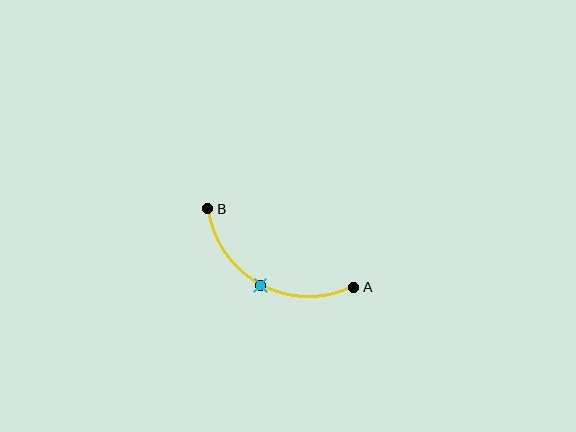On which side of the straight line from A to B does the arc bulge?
The arc bulges below the straight line connecting A and B.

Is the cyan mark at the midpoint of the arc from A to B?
Yes. The cyan mark lies on the arc at equal arc-length from both A and B — it is the arc midpoint.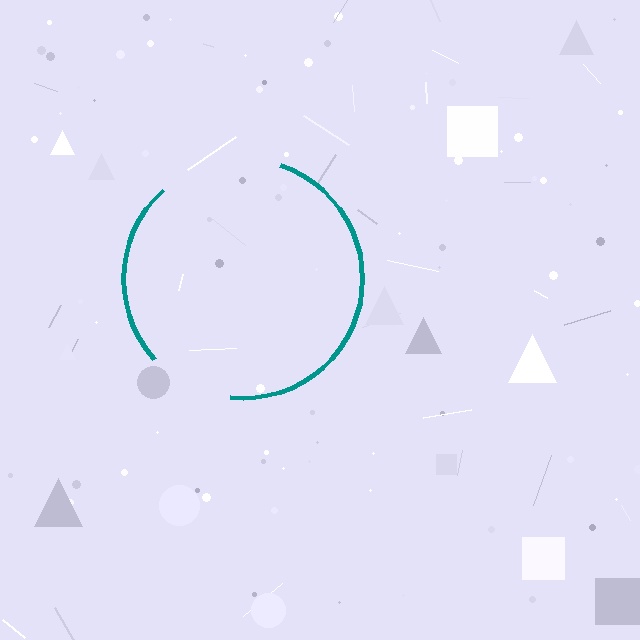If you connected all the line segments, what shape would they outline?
They would outline a circle.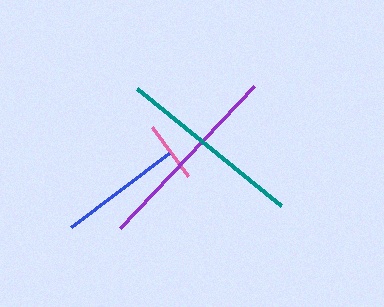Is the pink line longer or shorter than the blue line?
The blue line is longer than the pink line.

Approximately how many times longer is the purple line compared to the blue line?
The purple line is approximately 1.6 times the length of the blue line.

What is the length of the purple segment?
The purple segment is approximately 195 pixels long.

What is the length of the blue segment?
The blue segment is approximately 122 pixels long.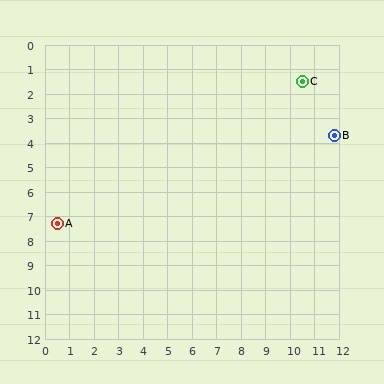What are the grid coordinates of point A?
Point A is at approximately (0.5, 7.3).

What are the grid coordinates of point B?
Point B is at approximately (11.8, 3.7).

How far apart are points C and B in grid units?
Points C and B are about 2.6 grid units apart.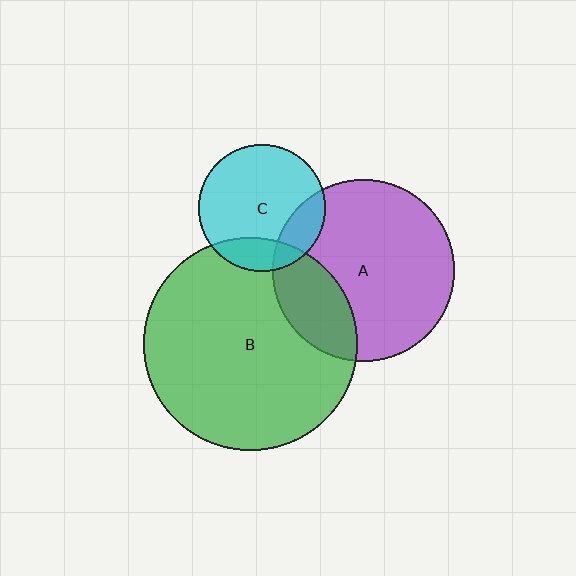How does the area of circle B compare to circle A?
Approximately 1.4 times.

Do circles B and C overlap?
Yes.